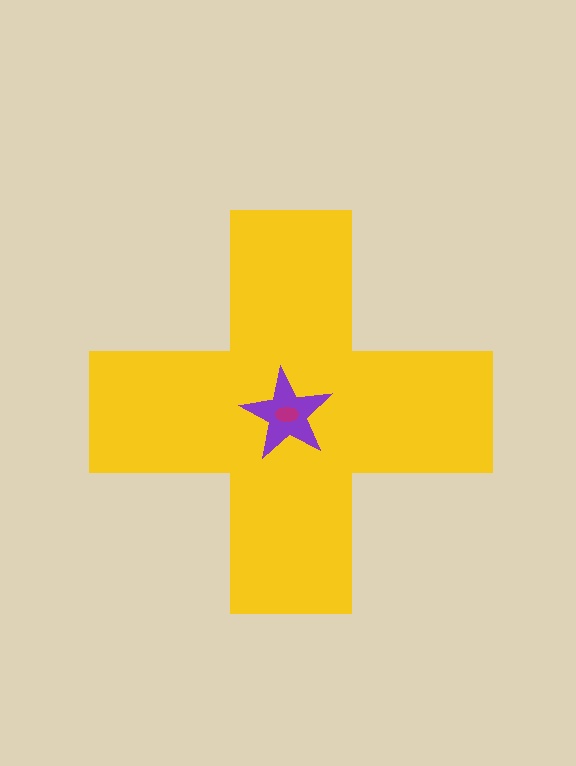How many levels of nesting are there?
3.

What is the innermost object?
The magenta ellipse.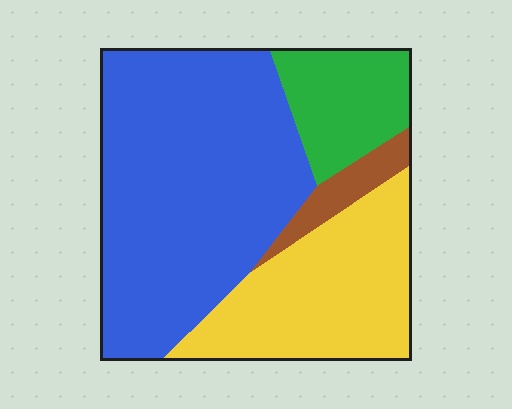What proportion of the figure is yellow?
Yellow covers 28% of the figure.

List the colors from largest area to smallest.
From largest to smallest: blue, yellow, green, brown.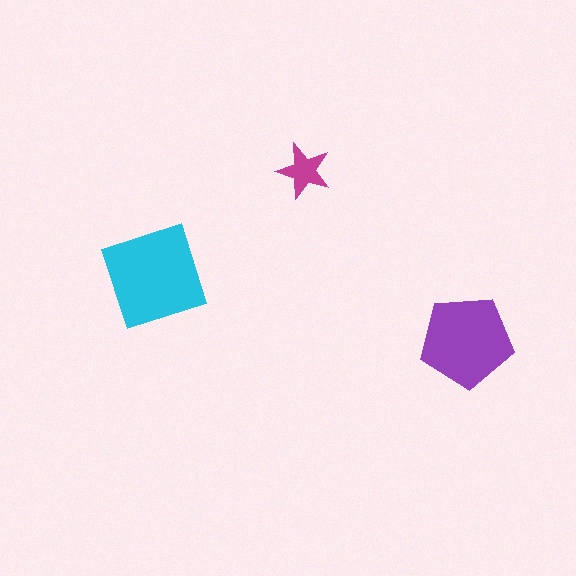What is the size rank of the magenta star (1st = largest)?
3rd.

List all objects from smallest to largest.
The magenta star, the purple pentagon, the cyan square.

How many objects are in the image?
There are 3 objects in the image.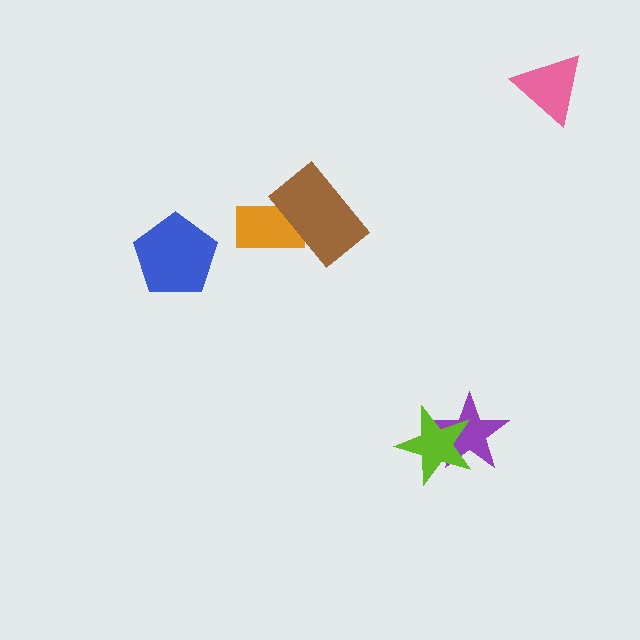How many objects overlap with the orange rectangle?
1 object overlaps with the orange rectangle.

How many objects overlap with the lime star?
1 object overlaps with the lime star.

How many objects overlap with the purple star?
1 object overlaps with the purple star.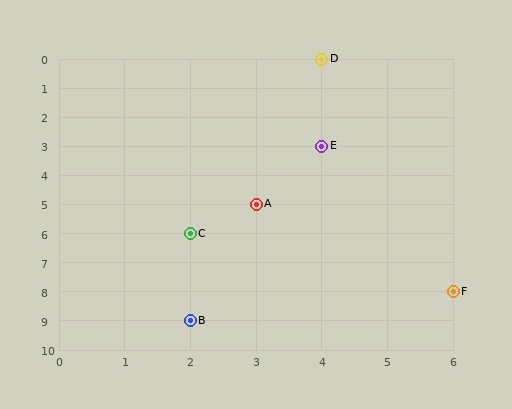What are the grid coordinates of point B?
Point B is at grid coordinates (2, 9).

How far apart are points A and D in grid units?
Points A and D are 1 column and 5 rows apart (about 5.1 grid units diagonally).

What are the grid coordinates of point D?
Point D is at grid coordinates (4, 0).